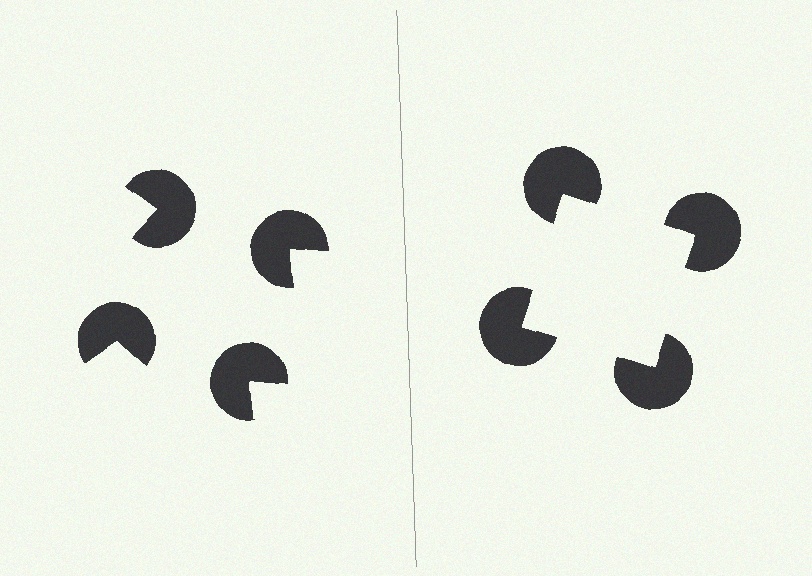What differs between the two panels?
The pac-man discs are positioned identically on both sides; only the wedge orientations differ. On the right they align to a square; on the left they are misaligned.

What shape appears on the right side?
An illusory square.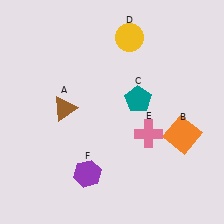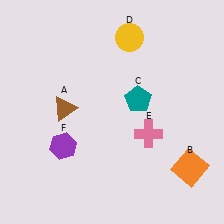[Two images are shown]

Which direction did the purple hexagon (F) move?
The purple hexagon (F) moved up.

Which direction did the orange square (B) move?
The orange square (B) moved down.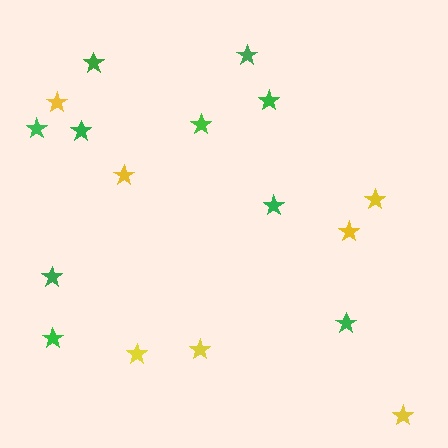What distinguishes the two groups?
There are 2 groups: one group of yellow stars (7) and one group of green stars (10).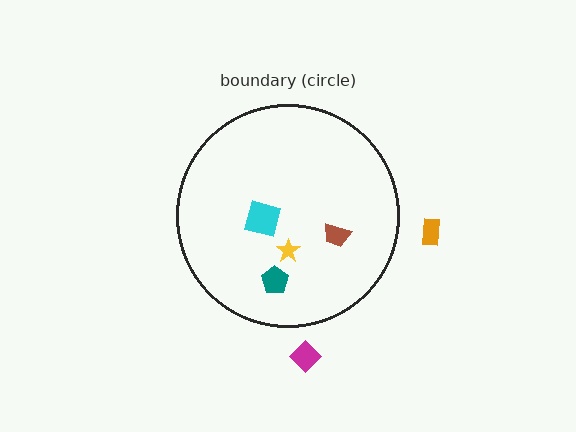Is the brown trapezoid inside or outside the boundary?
Inside.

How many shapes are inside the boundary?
4 inside, 2 outside.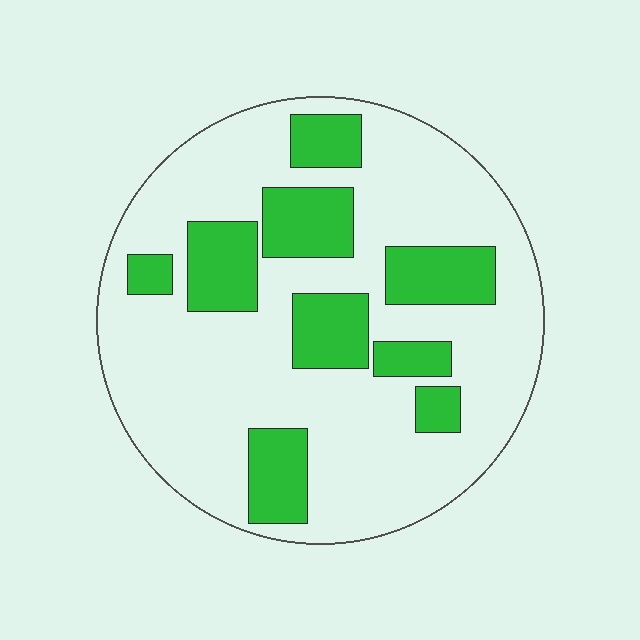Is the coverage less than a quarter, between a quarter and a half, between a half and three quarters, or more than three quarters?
Between a quarter and a half.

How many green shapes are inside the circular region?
9.